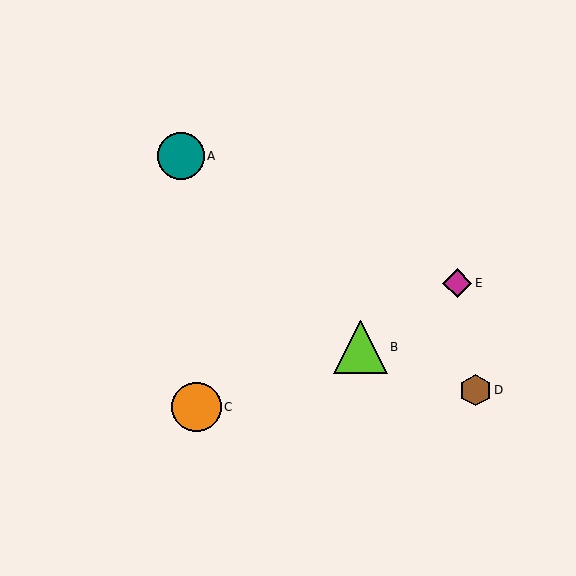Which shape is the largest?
The lime triangle (labeled B) is the largest.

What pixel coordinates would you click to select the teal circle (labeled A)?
Click at (181, 156) to select the teal circle A.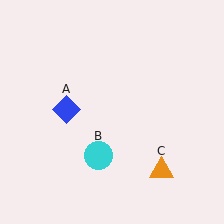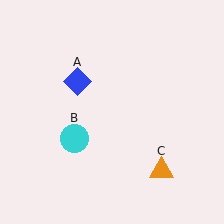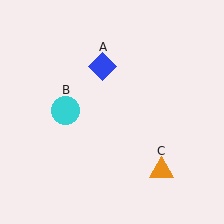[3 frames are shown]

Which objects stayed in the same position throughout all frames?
Orange triangle (object C) remained stationary.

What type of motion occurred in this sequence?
The blue diamond (object A), cyan circle (object B) rotated clockwise around the center of the scene.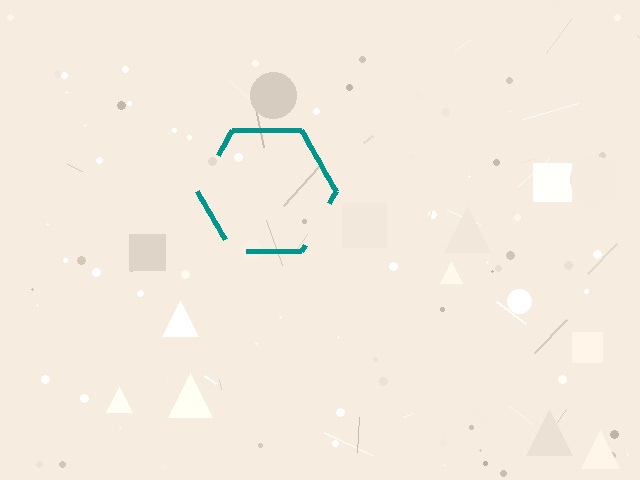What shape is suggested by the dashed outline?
The dashed outline suggests a hexagon.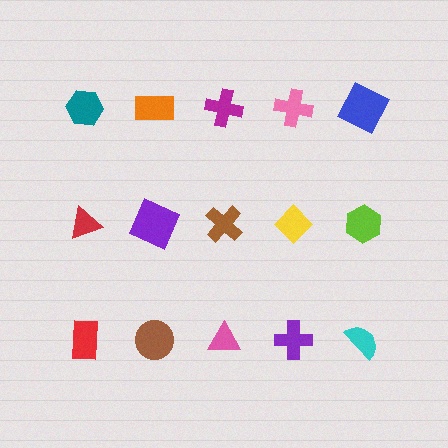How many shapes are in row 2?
5 shapes.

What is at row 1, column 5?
A blue square.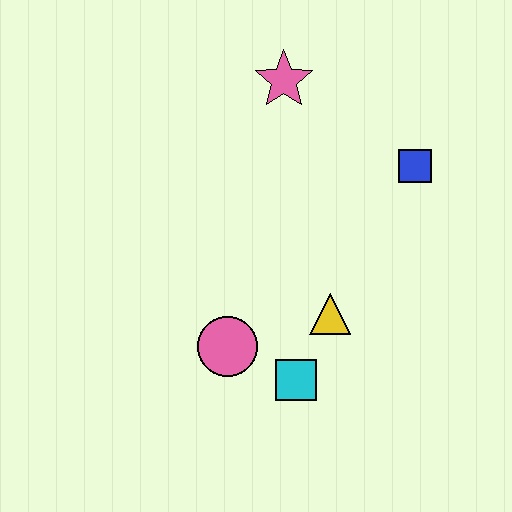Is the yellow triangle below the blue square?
Yes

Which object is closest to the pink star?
The blue square is closest to the pink star.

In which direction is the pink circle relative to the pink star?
The pink circle is below the pink star.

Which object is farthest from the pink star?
The cyan square is farthest from the pink star.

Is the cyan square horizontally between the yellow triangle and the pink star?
Yes